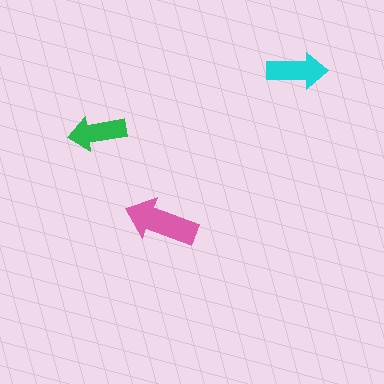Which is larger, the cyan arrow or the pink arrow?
The pink one.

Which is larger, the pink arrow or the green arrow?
The pink one.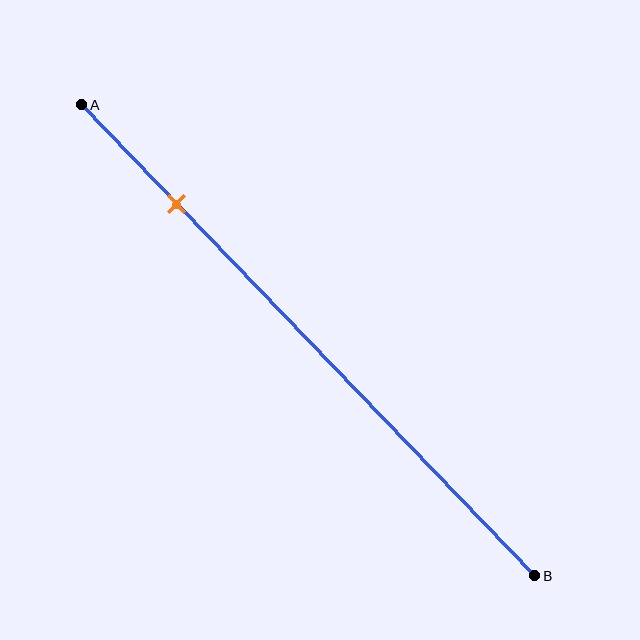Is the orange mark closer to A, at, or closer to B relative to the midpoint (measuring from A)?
The orange mark is closer to point A than the midpoint of segment AB.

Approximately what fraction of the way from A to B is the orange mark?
The orange mark is approximately 20% of the way from A to B.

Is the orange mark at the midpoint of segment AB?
No, the mark is at about 20% from A, not at the 50% midpoint.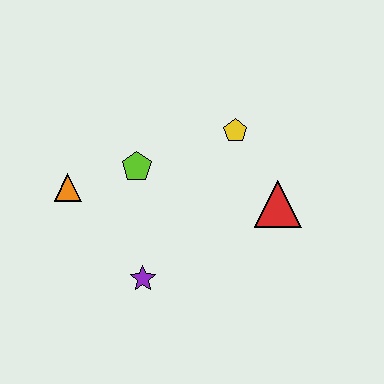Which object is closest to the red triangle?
The yellow pentagon is closest to the red triangle.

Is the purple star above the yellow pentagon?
No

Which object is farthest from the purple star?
The yellow pentagon is farthest from the purple star.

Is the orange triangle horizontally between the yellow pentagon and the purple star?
No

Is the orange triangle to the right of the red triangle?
No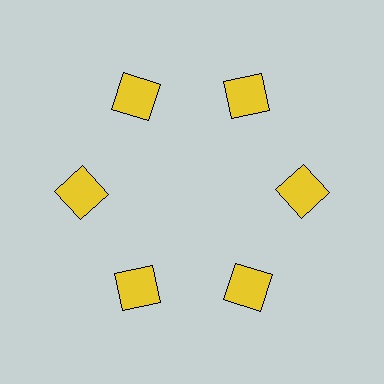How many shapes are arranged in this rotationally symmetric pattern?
There are 6 shapes, arranged in 6 groups of 1.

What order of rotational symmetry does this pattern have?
This pattern has 6-fold rotational symmetry.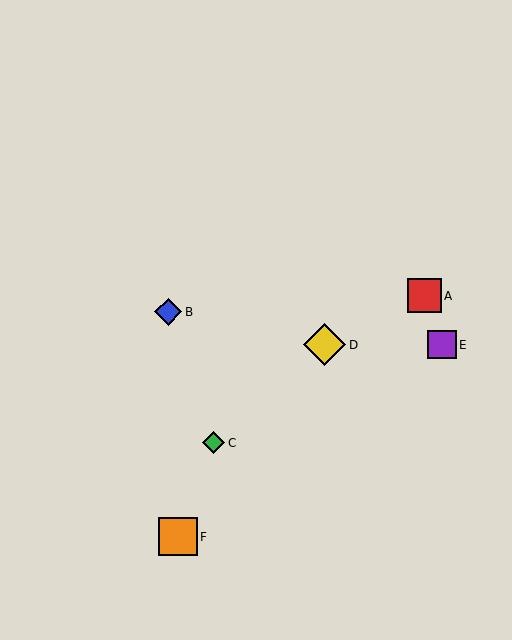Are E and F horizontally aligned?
No, E is at y≈345 and F is at y≈537.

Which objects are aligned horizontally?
Objects D, E are aligned horizontally.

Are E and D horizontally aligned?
Yes, both are at y≈345.